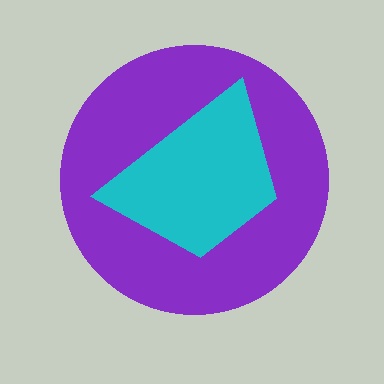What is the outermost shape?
The purple circle.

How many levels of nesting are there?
2.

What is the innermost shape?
The cyan trapezoid.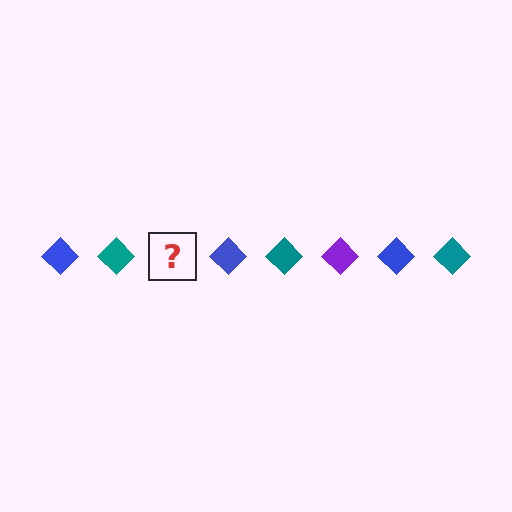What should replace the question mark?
The question mark should be replaced with a purple diamond.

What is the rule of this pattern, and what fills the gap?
The rule is that the pattern cycles through blue, teal, purple diamonds. The gap should be filled with a purple diamond.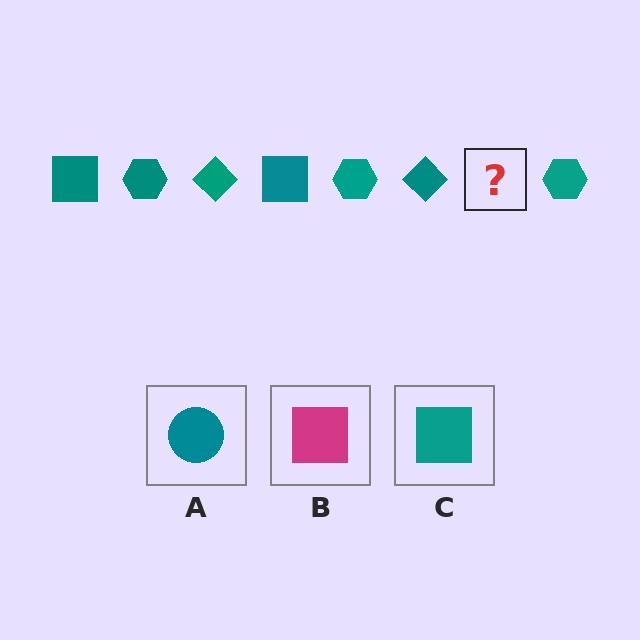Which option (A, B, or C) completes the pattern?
C.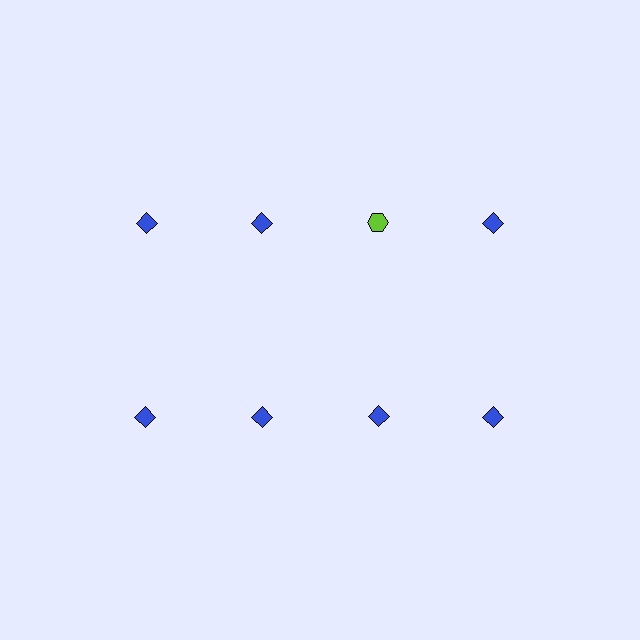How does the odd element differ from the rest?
It differs in both color (lime instead of blue) and shape (hexagon instead of diamond).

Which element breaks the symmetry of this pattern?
The lime hexagon in the top row, center column breaks the symmetry. All other shapes are blue diamonds.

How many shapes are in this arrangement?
There are 8 shapes arranged in a grid pattern.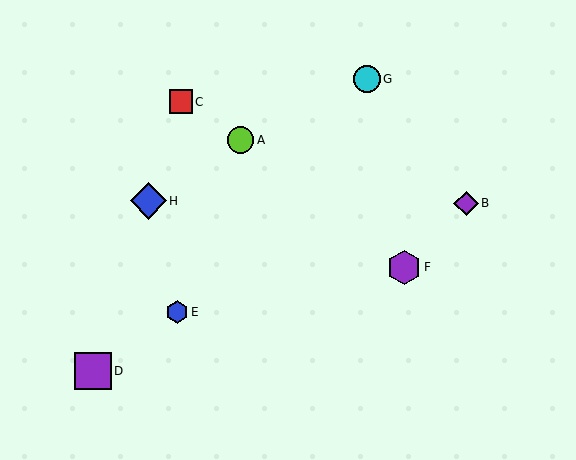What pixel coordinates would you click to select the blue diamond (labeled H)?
Click at (148, 201) to select the blue diamond H.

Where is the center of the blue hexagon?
The center of the blue hexagon is at (177, 312).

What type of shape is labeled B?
Shape B is a purple diamond.